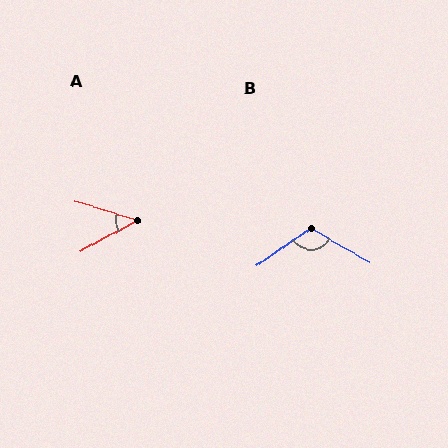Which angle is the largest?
B, at approximately 116 degrees.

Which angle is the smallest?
A, at approximately 45 degrees.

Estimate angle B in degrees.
Approximately 116 degrees.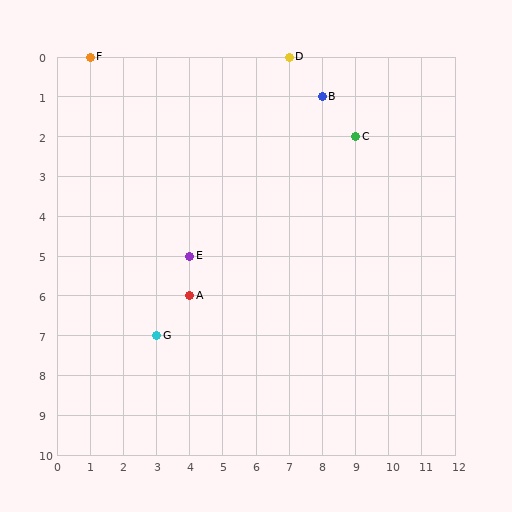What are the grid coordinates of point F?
Point F is at grid coordinates (1, 0).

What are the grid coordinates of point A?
Point A is at grid coordinates (4, 6).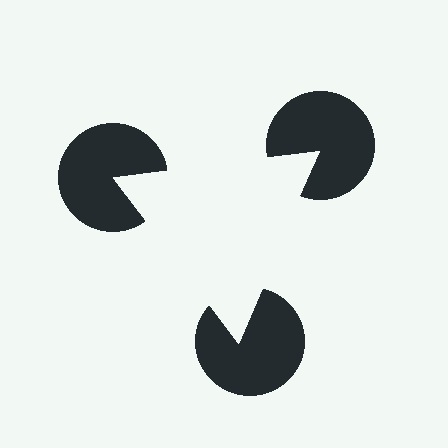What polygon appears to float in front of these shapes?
An illusory triangle — its edges are inferred from the aligned wedge cuts in the pac-man discs, not physically drawn.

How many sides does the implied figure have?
3 sides.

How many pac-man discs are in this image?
There are 3 — one at each vertex of the illusory triangle.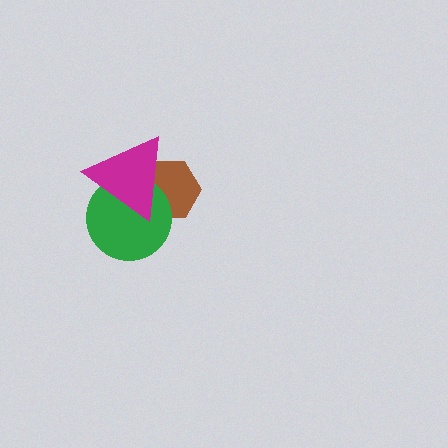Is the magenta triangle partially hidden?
No, no other shape covers it.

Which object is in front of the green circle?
The magenta triangle is in front of the green circle.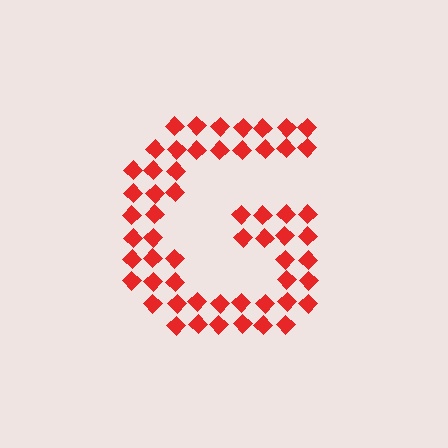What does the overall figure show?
The overall figure shows the letter G.